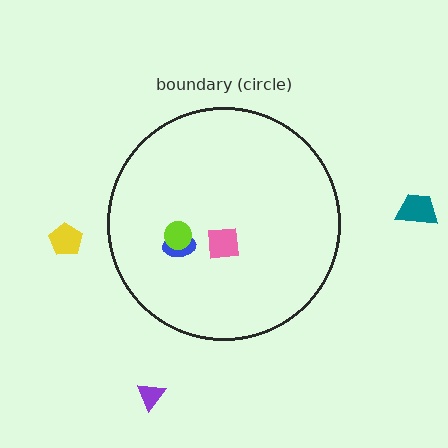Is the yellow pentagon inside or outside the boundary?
Outside.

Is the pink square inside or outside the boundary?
Inside.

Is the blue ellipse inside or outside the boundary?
Inside.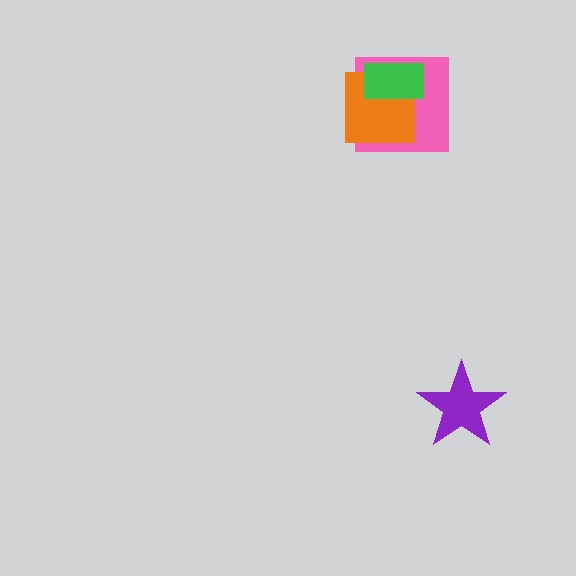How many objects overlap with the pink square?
2 objects overlap with the pink square.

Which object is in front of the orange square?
The green rectangle is in front of the orange square.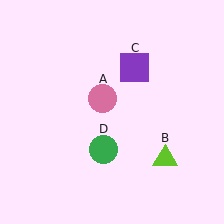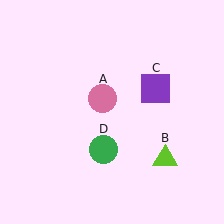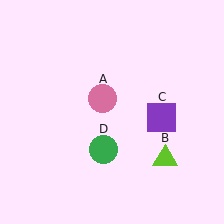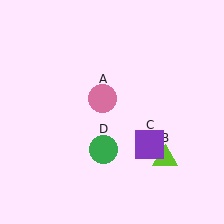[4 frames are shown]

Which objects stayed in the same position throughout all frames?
Pink circle (object A) and lime triangle (object B) and green circle (object D) remained stationary.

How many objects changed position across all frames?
1 object changed position: purple square (object C).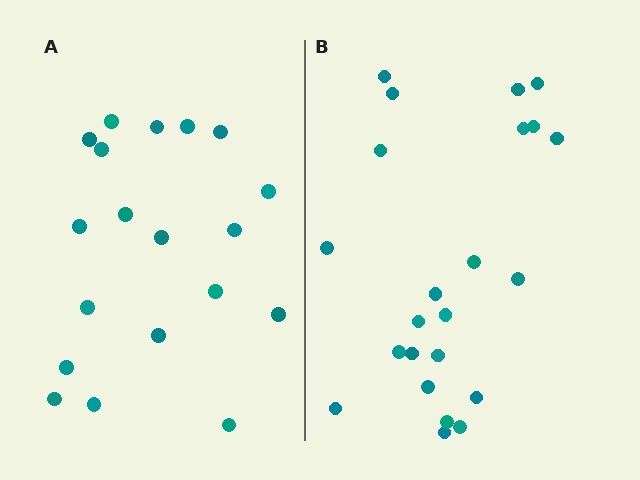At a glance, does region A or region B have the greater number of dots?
Region B (the right region) has more dots.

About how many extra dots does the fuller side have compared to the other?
Region B has about 4 more dots than region A.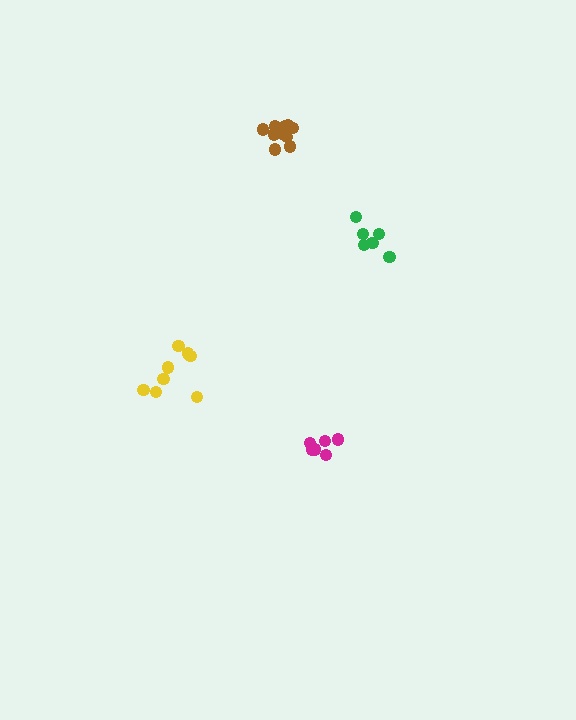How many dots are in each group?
Group 1: 6 dots, Group 2: 11 dots, Group 3: 6 dots, Group 4: 8 dots (31 total).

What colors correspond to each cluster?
The clusters are colored: magenta, brown, green, yellow.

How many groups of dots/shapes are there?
There are 4 groups.